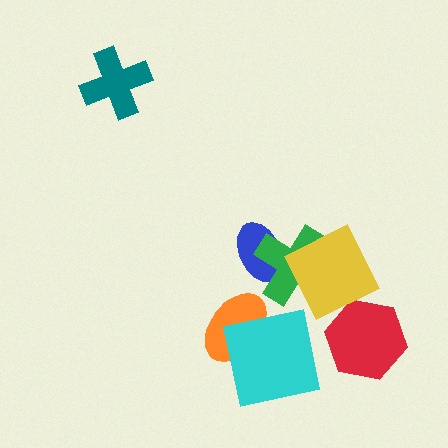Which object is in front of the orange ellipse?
The cyan square is in front of the orange ellipse.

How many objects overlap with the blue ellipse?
1 object overlaps with the blue ellipse.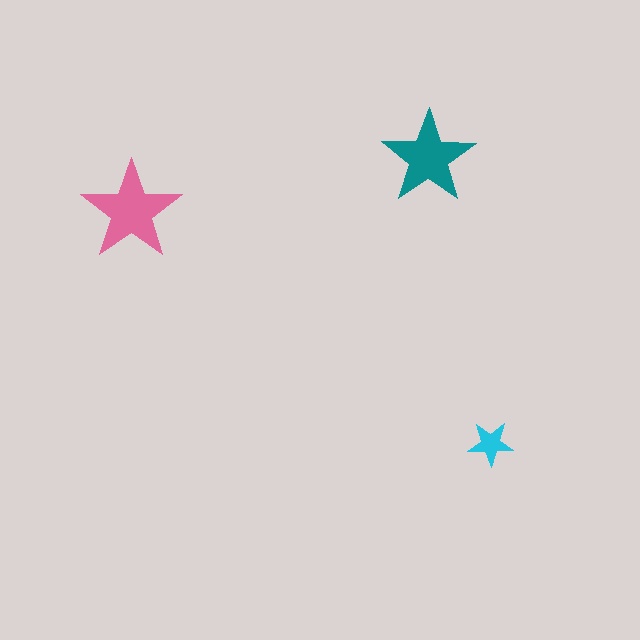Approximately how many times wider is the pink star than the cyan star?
About 2 times wider.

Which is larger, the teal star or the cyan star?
The teal one.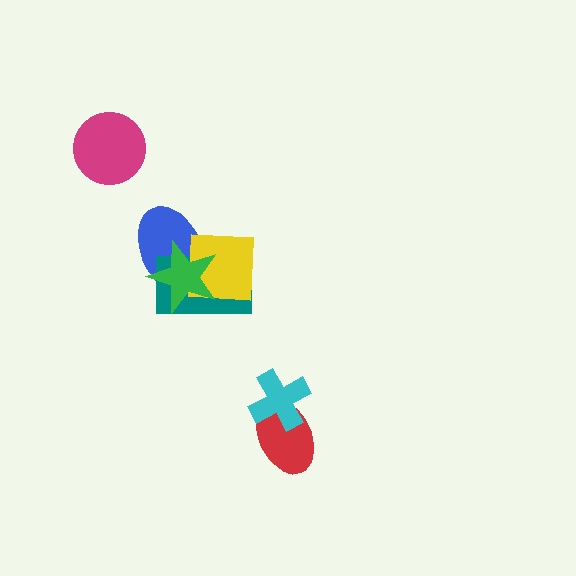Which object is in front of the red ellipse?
The cyan cross is in front of the red ellipse.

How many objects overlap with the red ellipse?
1 object overlaps with the red ellipse.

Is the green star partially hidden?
No, no other shape covers it.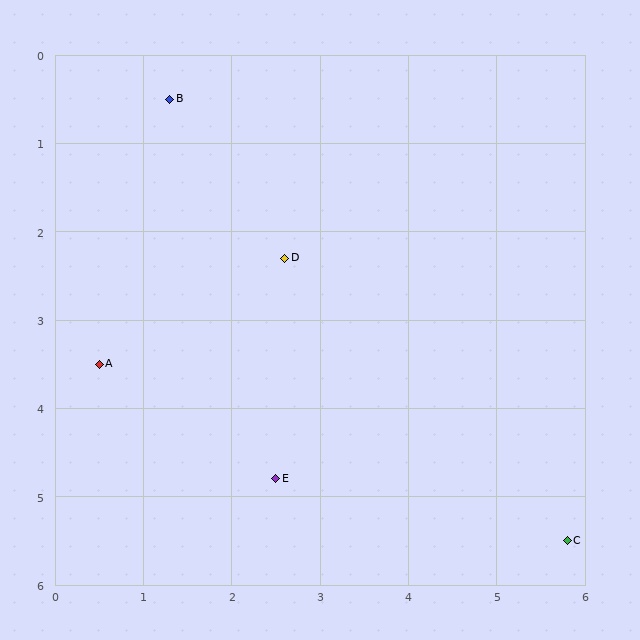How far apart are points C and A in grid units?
Points C and A are about 5.7 grid units apart.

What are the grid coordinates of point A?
Point A is at approximately (0.5, 3.5).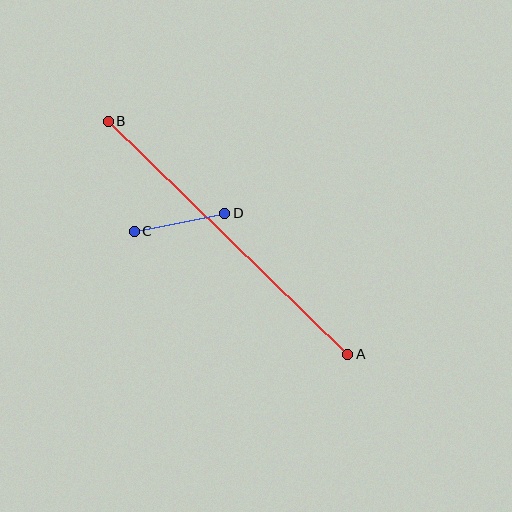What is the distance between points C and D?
The distance is approximately 93 pixels.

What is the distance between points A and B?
The distance is approximately 334 pixels.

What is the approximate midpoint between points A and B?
The midpoint is at approximately (228, 238) pixels.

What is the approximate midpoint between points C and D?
The midpoint is at approximately (180, 222) pixels.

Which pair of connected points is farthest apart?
Points A and B are farthest apart.